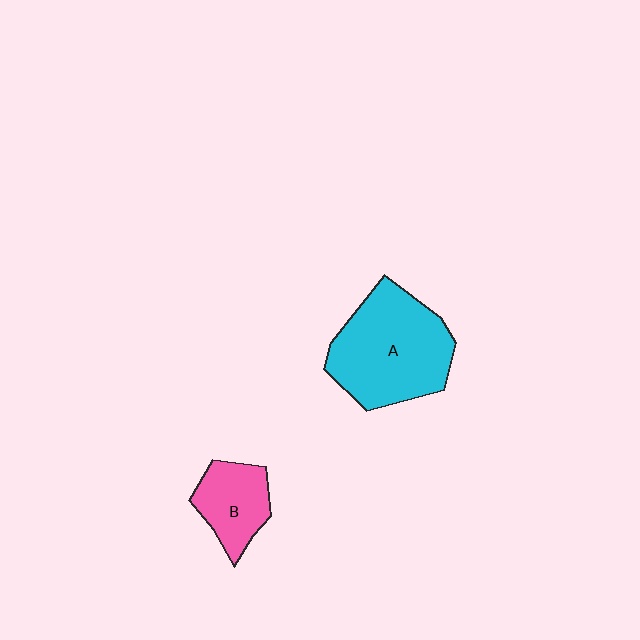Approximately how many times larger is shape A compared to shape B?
Approximately 2.1 times.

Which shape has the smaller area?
Shape B (pink).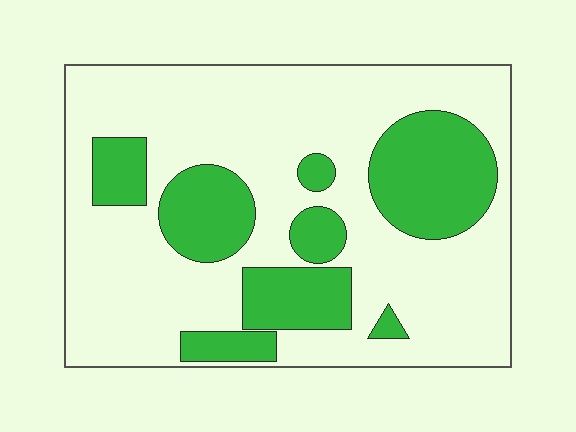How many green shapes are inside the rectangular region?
8.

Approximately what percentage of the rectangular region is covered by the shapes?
Approximately 30%.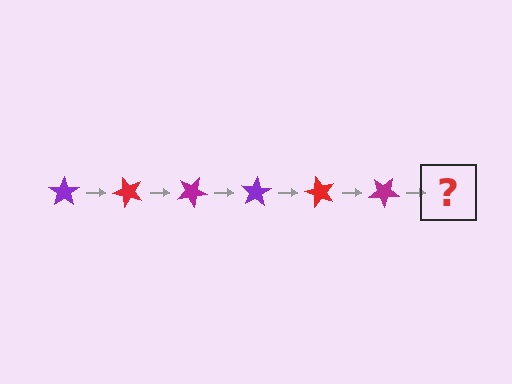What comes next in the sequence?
The next element should be a purple star, rotated 300 degrees from the start.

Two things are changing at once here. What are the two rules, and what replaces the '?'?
The two rules are that it rotates 50 degrees each step and the color cycles through purple, red, and magenta. The '?' should be a purple star, rotated 300 degrees from the start.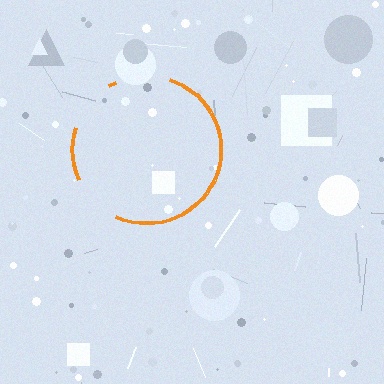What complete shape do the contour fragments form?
The contour fragments form a circle.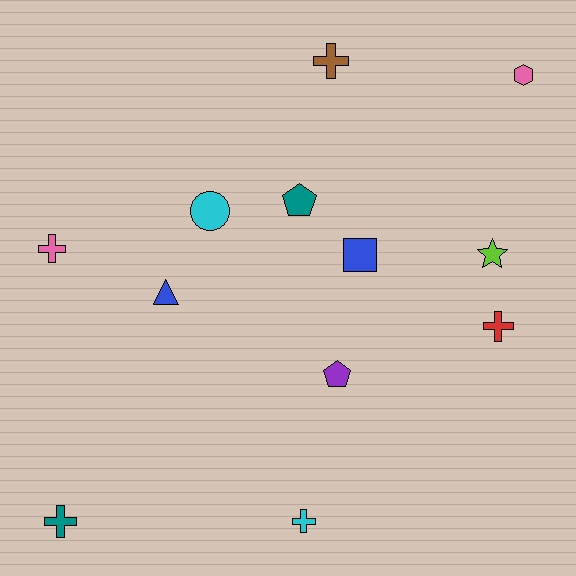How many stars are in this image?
There is 1 star.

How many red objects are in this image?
There is 1 red object.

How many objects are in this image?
There are 12 objects.